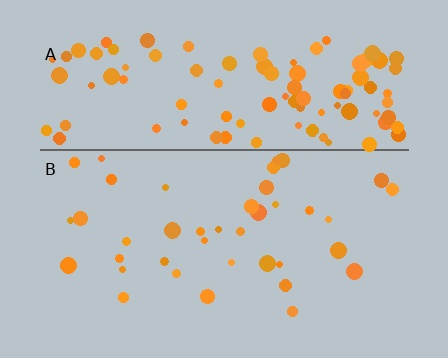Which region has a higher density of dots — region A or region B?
A (the top).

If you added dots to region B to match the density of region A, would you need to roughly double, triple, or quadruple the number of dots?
Approximately triple.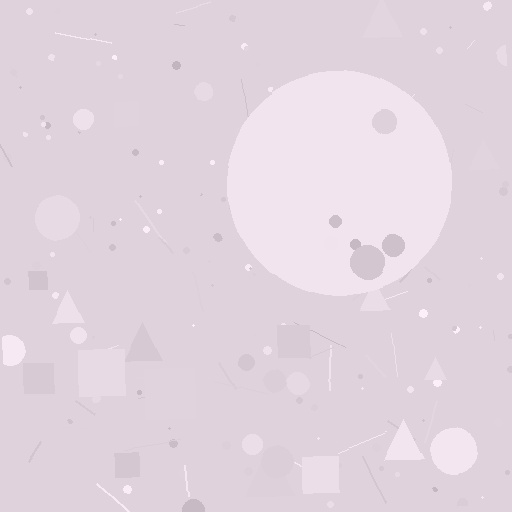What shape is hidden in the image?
A circle is hidden in the image.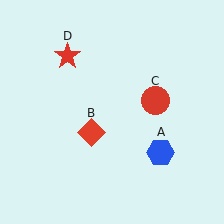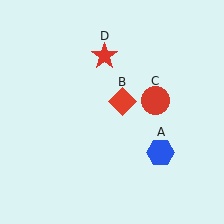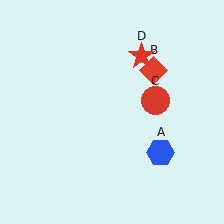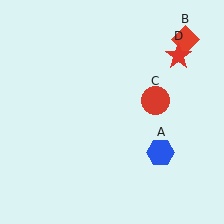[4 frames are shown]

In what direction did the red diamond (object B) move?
The red diamond (object B) moved up and to the right.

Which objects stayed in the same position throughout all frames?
Blue hexagon (object A) and red circle (object C) remained stationary.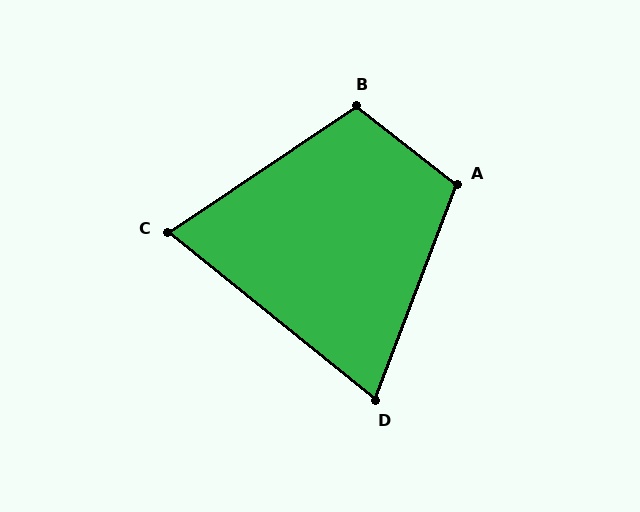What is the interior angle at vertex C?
Approximately 72 degrees (acute).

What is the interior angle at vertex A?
Approximately 108 degrees (obtuse).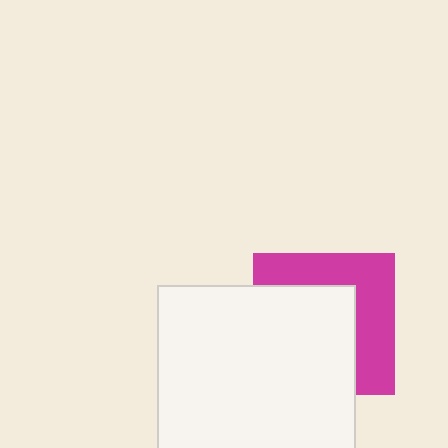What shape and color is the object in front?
The object in front is a white rectangle.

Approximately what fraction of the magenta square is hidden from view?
Roughly 56% of the magenta square is hidden behind the white rectangle.